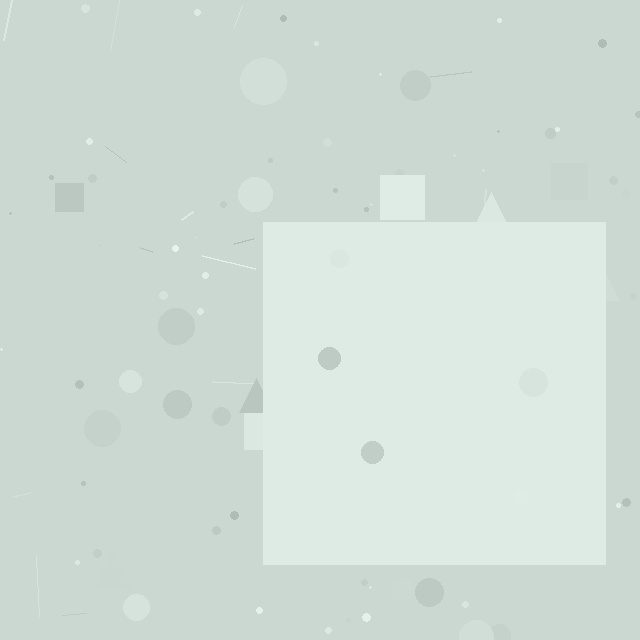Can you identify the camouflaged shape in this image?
The camouflaged shape is a square.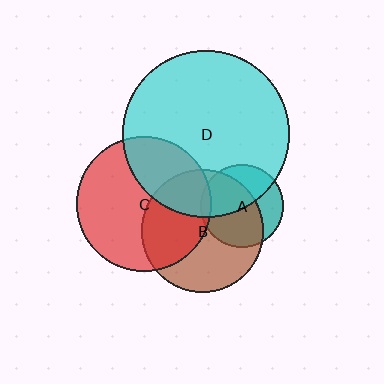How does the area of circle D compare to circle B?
Approximately 1.9 times.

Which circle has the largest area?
Circle D (cyan).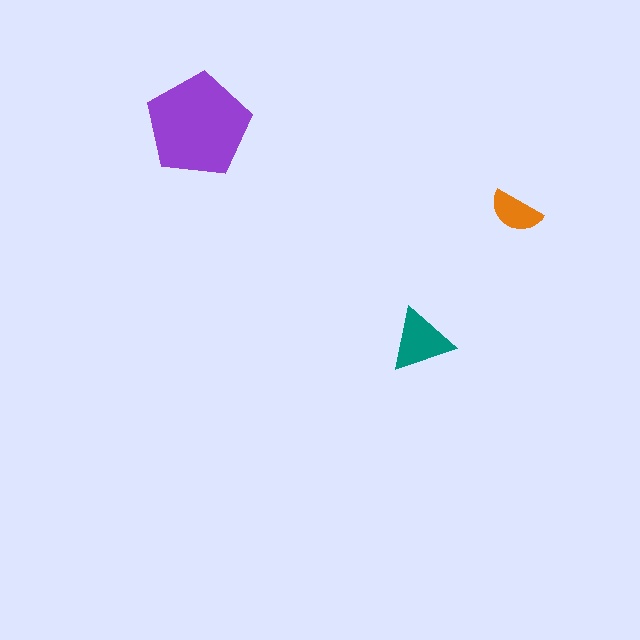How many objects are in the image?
There are 3 objects in the image.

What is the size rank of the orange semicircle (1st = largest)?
3rd.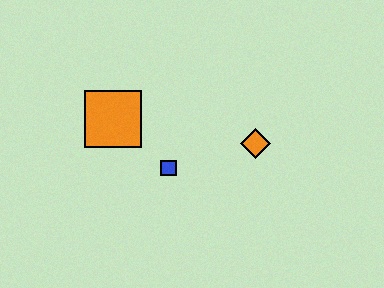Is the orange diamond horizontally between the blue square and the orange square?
No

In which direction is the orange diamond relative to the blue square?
The orange diamond is to the right of the blue square.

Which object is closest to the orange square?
The blue square is closest to the orange square.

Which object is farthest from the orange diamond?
The orange square is farthest from the orange diamond.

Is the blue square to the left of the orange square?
No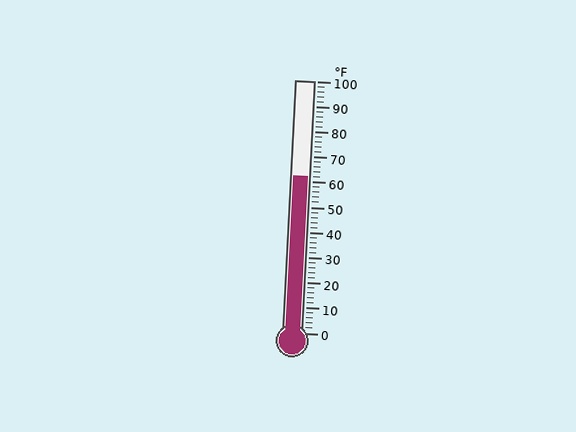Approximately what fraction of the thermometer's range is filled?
The thermometer is filled to approximately 60% of its range.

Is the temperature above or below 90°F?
The temperature is below 90°F.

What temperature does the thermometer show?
The thermometer shows approximately 62°F.